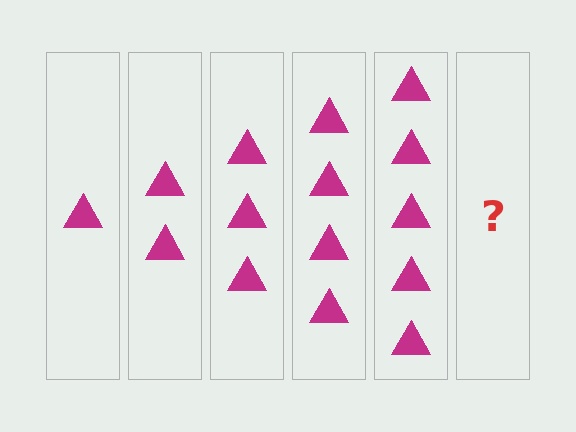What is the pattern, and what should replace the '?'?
The pattern is that each step adds one more triangle. The '?' should be 6 triangles.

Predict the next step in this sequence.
The next step is 6 triangles.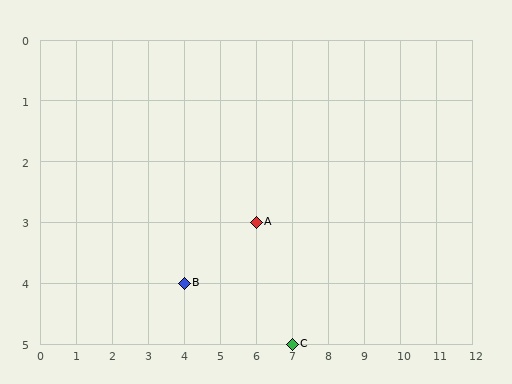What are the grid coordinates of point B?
Point B is at grid coordinates (4, 4).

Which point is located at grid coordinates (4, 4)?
Point B is at (4, 4).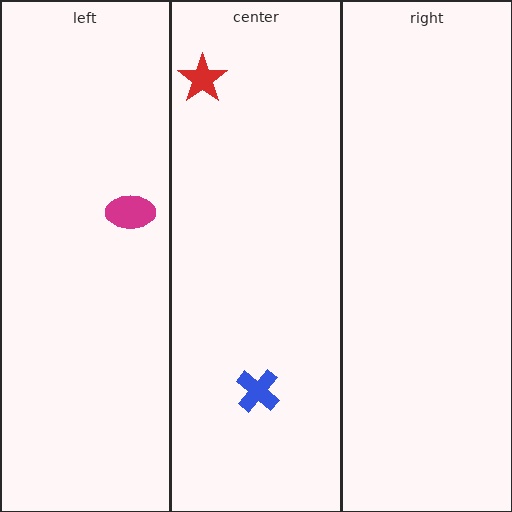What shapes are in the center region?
The blue cross, the red star.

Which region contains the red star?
The center region.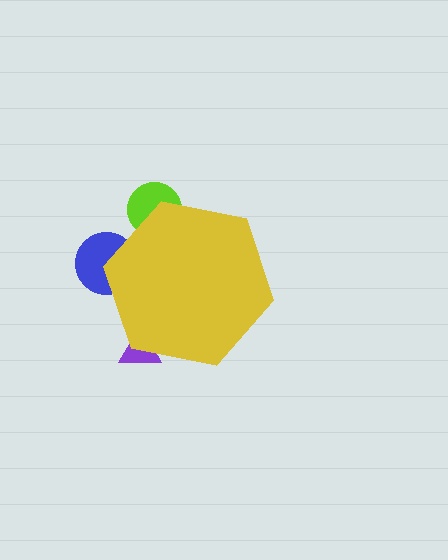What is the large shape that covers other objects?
A yellow hexagon.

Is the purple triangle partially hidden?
Yes, the purple triangle is partially hidden behind the yellow hexagon.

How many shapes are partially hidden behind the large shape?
3 shapes are partially hidden.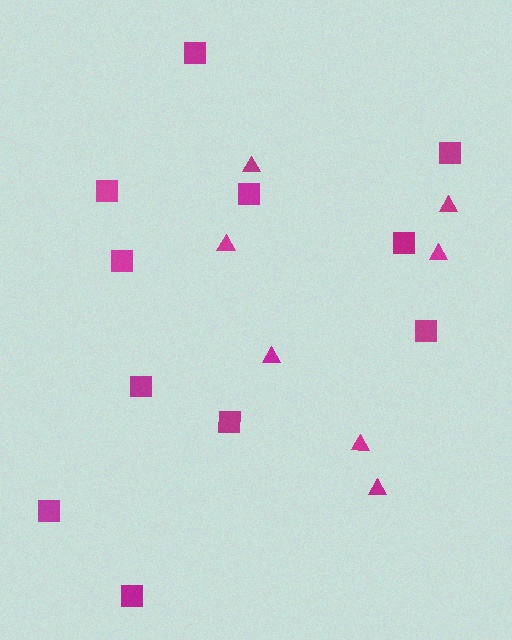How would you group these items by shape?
There are 2 groups: one group of squares (11) and one group of triangles (7).